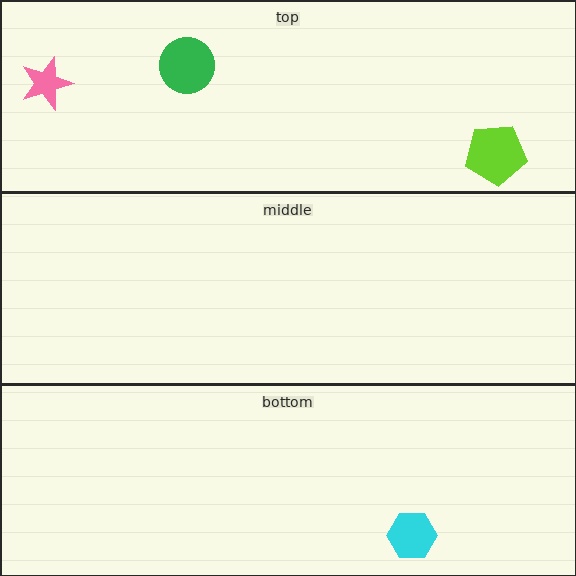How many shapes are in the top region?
3.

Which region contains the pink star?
The top region.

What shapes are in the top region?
The lime pentagon, the pink star, the green circle.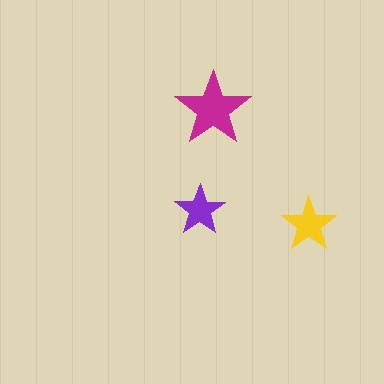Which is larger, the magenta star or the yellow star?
The magenta one.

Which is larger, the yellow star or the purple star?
The yellow one.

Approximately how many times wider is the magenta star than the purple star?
About 1.5 times wider.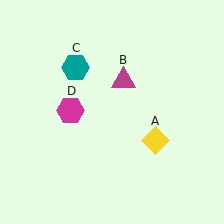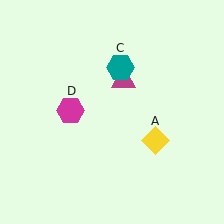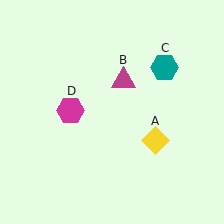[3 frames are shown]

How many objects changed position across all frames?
1 object changed position: teal hexagon (object C).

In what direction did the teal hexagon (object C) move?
The teal hexagon (object C) moved right.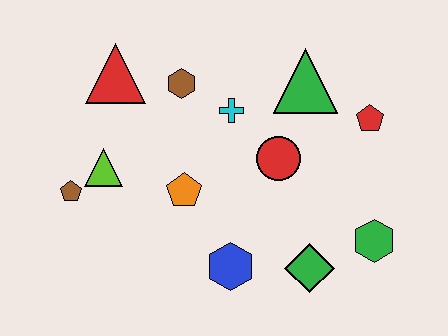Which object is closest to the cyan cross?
The brown hexagon is closest to the cyan cross.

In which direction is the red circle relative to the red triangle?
The red circle is to the right of the red triangle.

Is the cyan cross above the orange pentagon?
Yes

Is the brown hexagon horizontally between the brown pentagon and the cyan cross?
Yes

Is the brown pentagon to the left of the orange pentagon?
Yes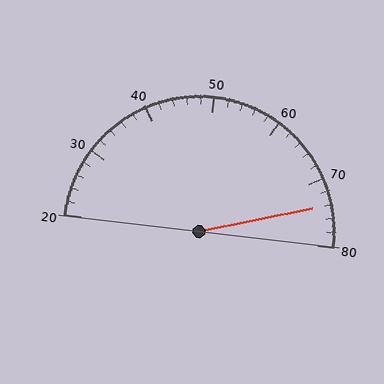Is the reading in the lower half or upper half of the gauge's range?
The reading is in the upper half of the range (20 to 80).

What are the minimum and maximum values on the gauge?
The gauge ranges from 20 to 80.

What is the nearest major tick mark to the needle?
The nearest major tick mark is 70.